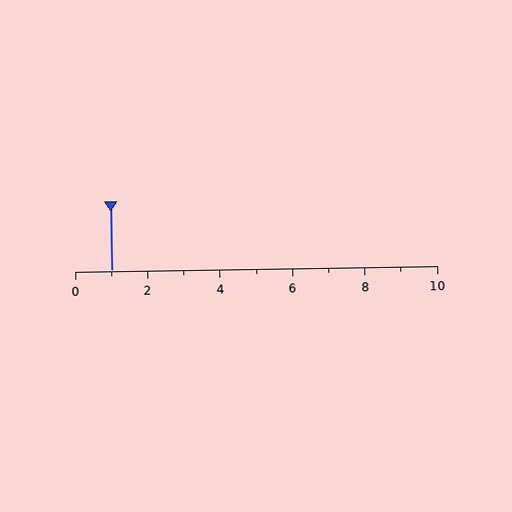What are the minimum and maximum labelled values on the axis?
The axis runs from 0 to 10.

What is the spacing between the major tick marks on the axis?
The major ticks are spaced 2 apart.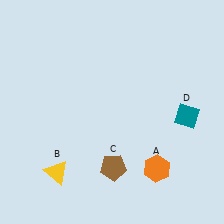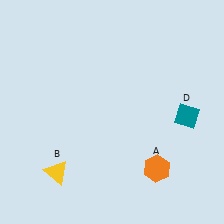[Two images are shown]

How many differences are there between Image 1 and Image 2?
There is 1 difference between the two images.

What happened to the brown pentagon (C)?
The brown pentagon (C) was removed in Image 2. It was in the bottom-right area of Image 1.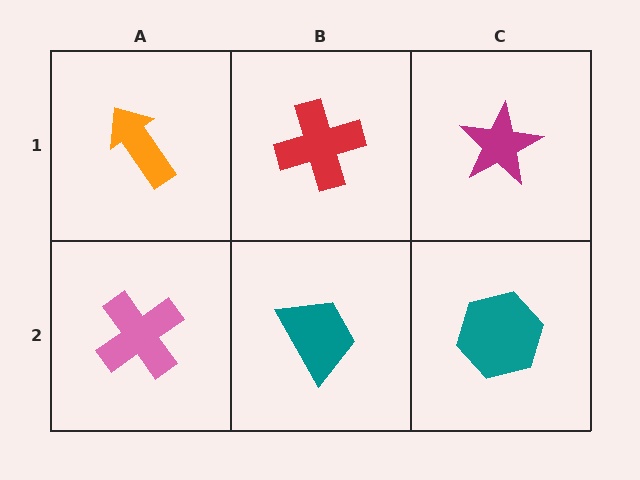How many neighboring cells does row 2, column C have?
2.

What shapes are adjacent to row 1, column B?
A teal trapezoid (row 2, column B), an orange arrow (row 1, column A), a magenta star (row 1, column C).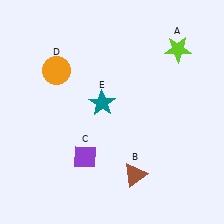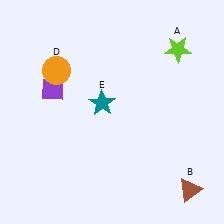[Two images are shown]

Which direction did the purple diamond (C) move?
The purple diamond (C) moved up.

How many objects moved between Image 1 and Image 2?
2 objects moved between the two images.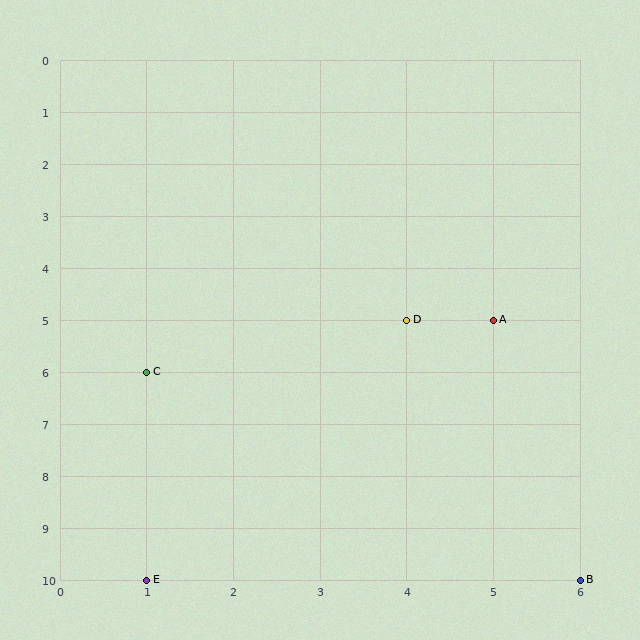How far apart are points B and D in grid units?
Points B and D are 2 columns and 5 rows apart (about 5.4 grid units diagonally).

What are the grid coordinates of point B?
Point B is at grid coordinates (6, 10).